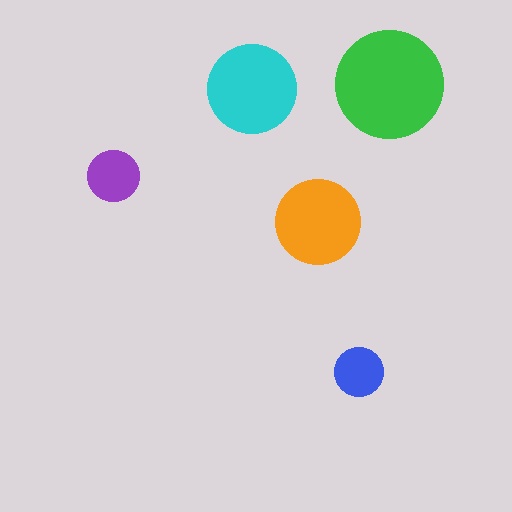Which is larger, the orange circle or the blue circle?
The orange one.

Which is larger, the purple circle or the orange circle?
The orange one.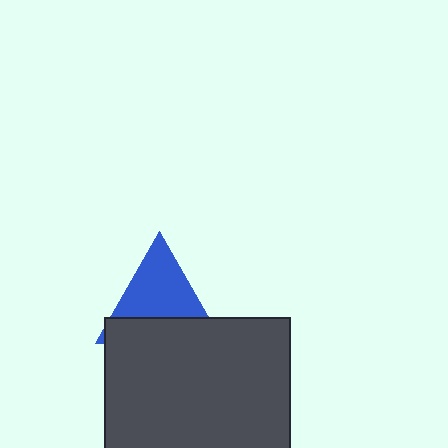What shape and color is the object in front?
The object in front is a dark gray rectangle.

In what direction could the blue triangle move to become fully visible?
The blue triangle could move up. That would shift it out from behind the dark gray rectangle entirely.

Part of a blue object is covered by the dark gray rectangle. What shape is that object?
It is a triangle.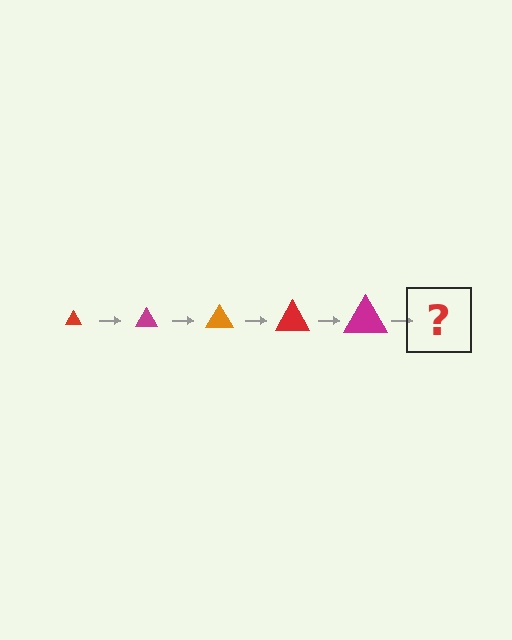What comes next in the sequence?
The next element should be an orange triangle, larger than the previous one.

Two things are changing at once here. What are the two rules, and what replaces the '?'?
The two rules are that the triangle grows larger each step and the color cycles through red, magenta, and orange. The '?' should be an orange triangle, larger than the previous one.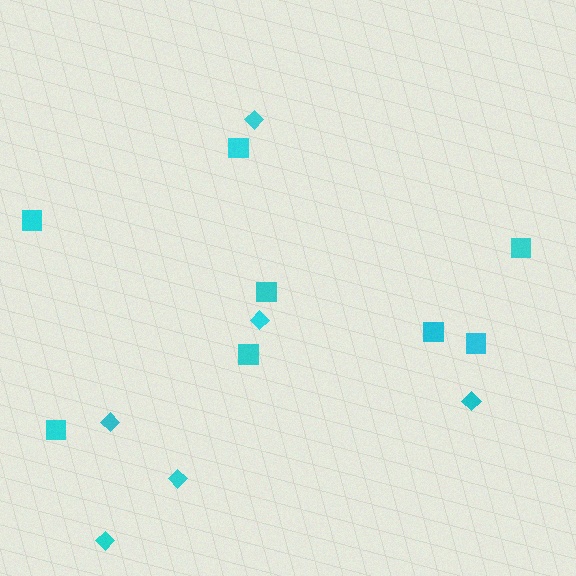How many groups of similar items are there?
There are 2 groups: one group of squares (8) and one group of diamonds (6).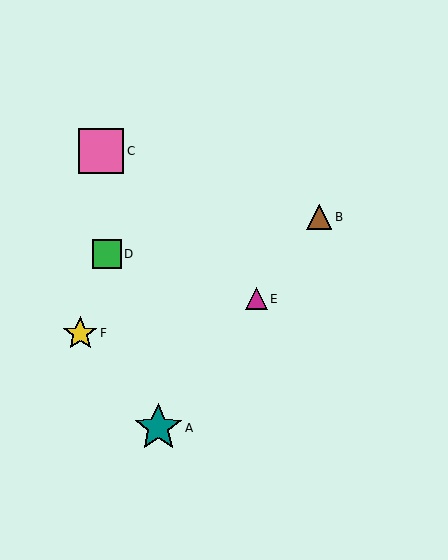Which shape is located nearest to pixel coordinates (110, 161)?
The pink square (labeled C) at (101, 151) is nearest to that location.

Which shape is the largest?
The teal star (labeled A) is the largest.